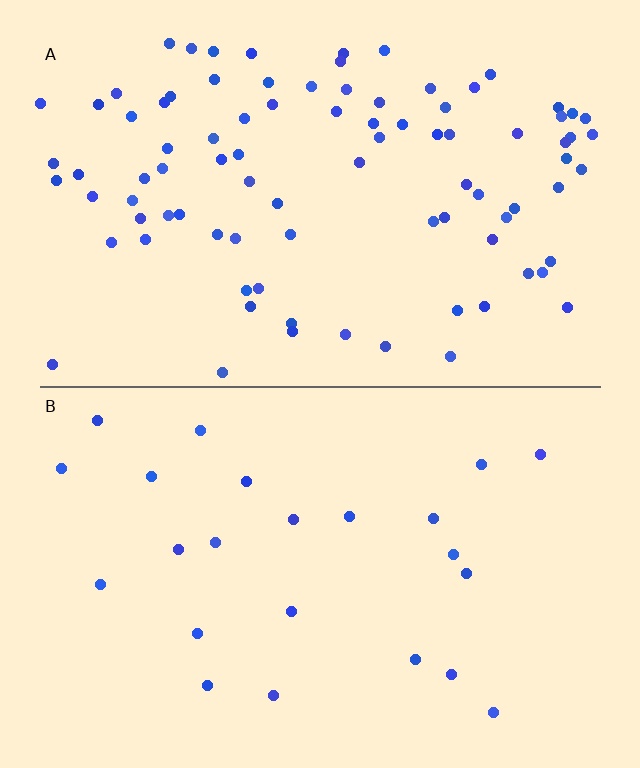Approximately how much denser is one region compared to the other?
Approximately 3.9× — region A over region B.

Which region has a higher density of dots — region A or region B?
A (the top).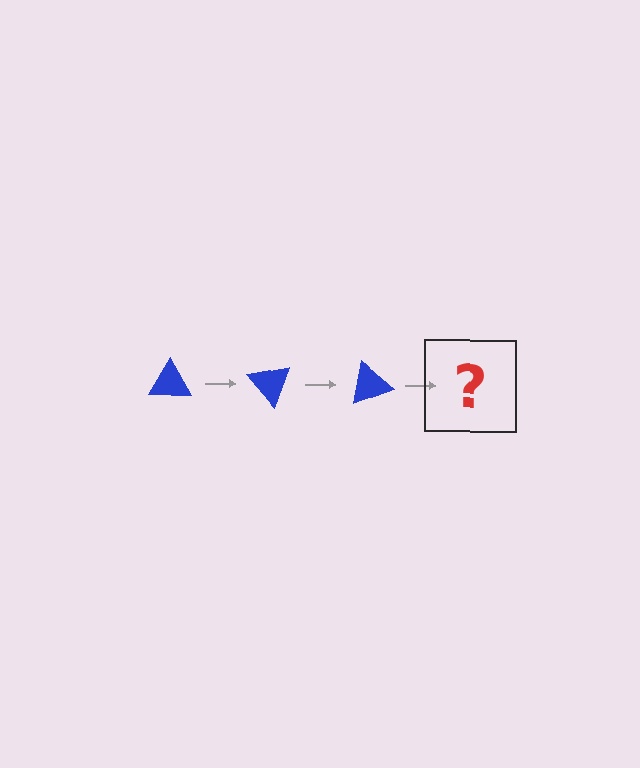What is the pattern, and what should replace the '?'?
The pattern is that the triangle rotates 50 degrees each step. The '?' should be a blue triangle rotated 150 degrees.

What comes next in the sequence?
The next element should be a blue triangle rotated 150 degrees.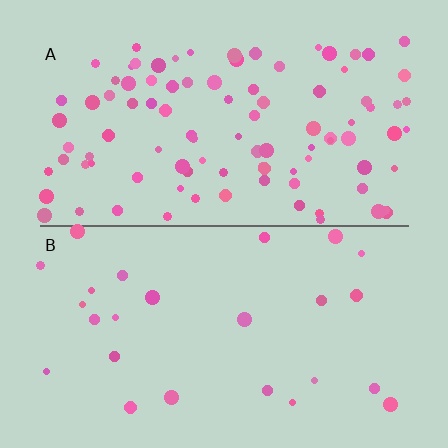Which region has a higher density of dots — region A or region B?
A (the top).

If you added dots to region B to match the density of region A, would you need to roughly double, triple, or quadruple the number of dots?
Approximately quadruple.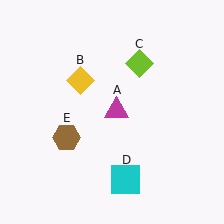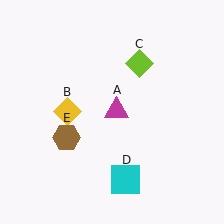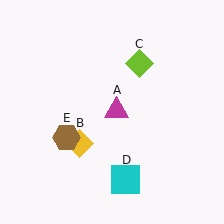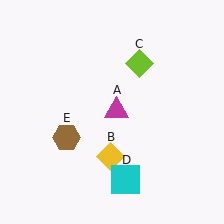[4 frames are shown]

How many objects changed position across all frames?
1 object changed position: yellow diamond (object B).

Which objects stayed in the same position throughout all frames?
Magenta triangle (object A) and lime diamond (object C) and cyan square (object D) and brown hexagon (object E) remained stationary.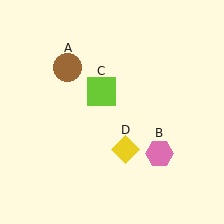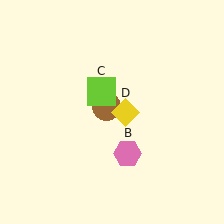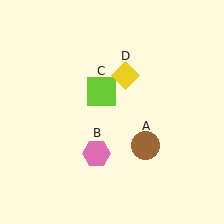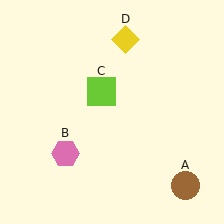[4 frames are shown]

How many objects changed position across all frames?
3 objects changed position: brown circle (object A), pink hexagon (object B), yellow diamond (object D).